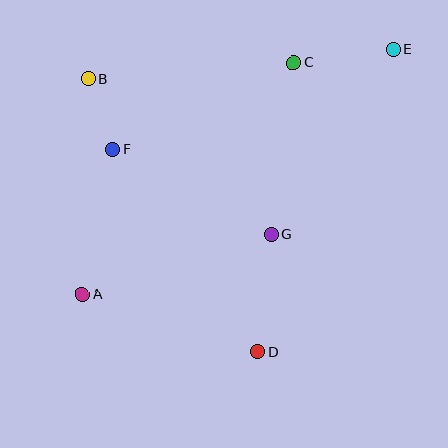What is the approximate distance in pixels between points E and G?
The distance between E and G is approximately 221 pixels.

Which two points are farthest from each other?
Points A and E are farthest from each other.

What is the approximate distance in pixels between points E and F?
The distance between E and F is approximately 297 pixels.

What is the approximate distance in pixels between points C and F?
The distance between C and F is approximately 200 pixels.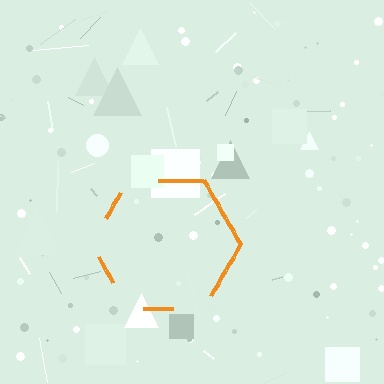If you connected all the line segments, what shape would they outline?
They would outline a hexagon.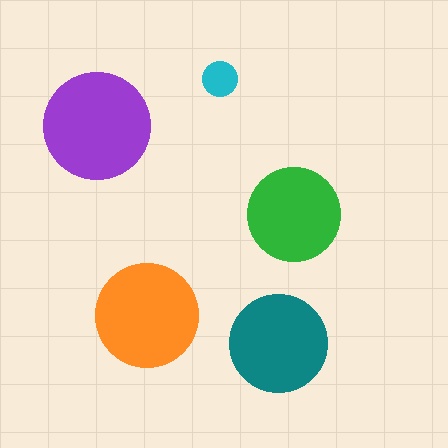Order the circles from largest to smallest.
the purple one, the orange one, the teal one, the green one, the cyan one.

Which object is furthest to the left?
The purple circle is leftmost.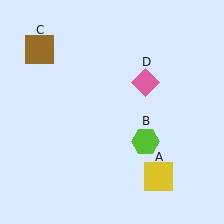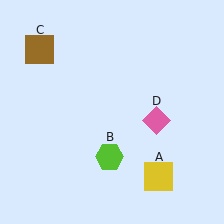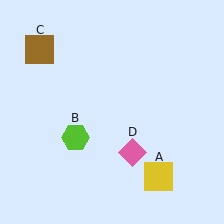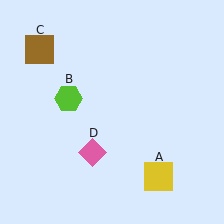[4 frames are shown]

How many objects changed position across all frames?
2 objects changed position: lime hexagon (object B), pink diamond (object D).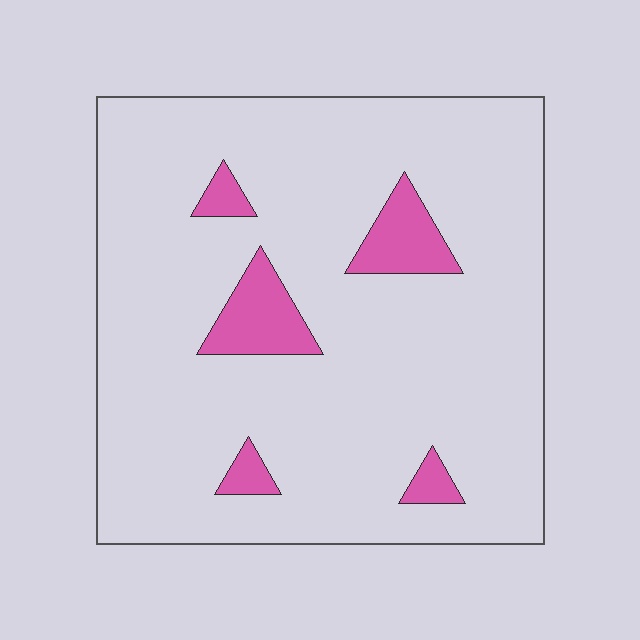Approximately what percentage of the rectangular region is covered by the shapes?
Approximately 10%.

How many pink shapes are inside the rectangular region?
5.